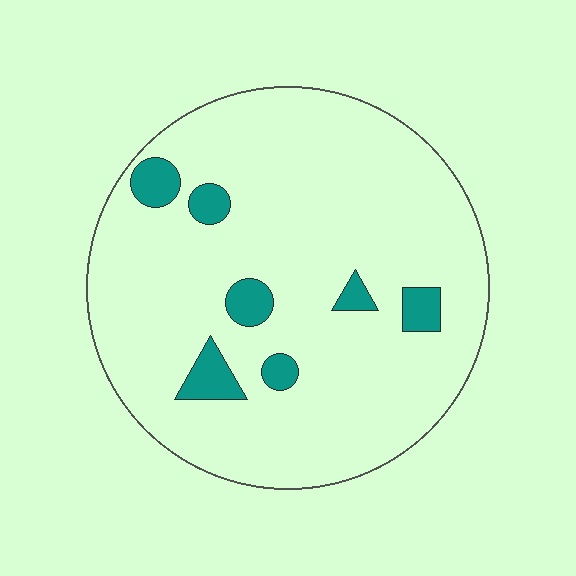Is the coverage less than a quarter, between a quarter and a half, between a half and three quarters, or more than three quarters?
Less than a quarter.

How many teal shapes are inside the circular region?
7.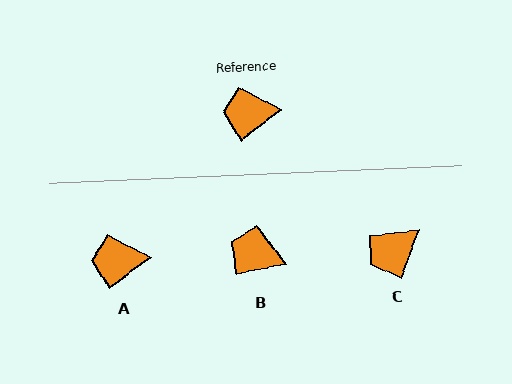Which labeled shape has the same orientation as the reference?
A.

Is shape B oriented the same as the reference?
No, it is off by about 26 degrees.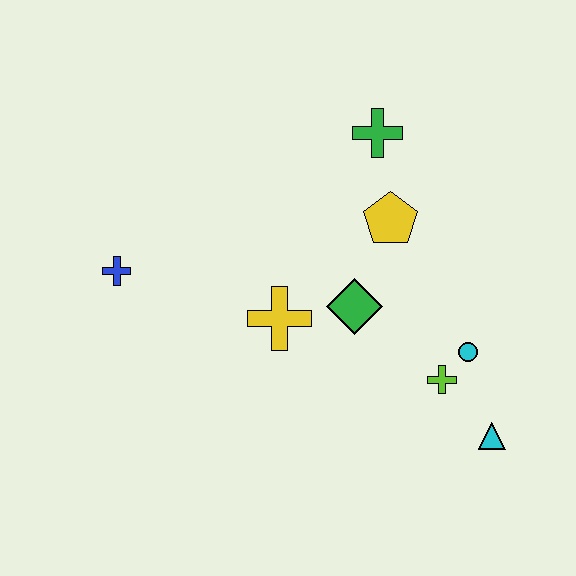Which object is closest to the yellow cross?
The green diamond is closest to the yellow cross.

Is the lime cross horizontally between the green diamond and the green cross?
No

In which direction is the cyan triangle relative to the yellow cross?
The cyan triangle is to the right of the yellow cross.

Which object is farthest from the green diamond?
The blue cross is farthest from the green diamond.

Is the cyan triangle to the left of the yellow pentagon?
No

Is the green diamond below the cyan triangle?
No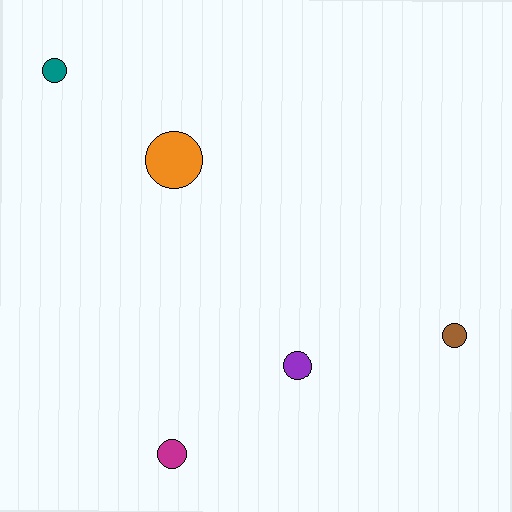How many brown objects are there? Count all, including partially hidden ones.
There is 1 brown object.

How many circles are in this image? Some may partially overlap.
There are 5 circles.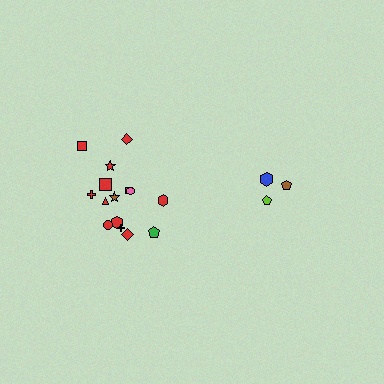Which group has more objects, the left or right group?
The left group.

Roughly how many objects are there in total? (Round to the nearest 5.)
Roughly 20 objects in total.